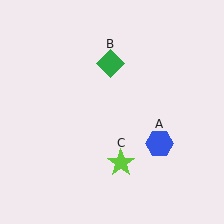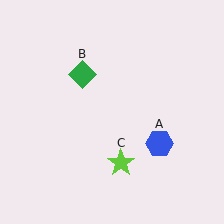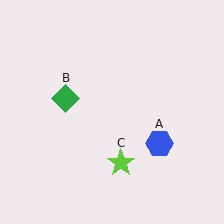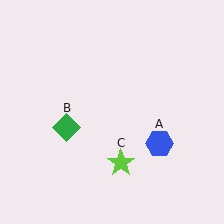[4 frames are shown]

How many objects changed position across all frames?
1 object changed position: green diamond (object B).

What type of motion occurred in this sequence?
The green diamond (object B) rotated counterclockwise around the center of the scene.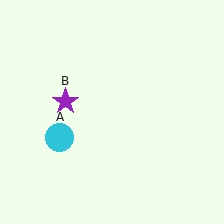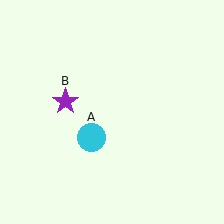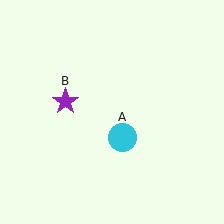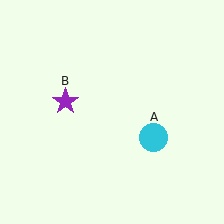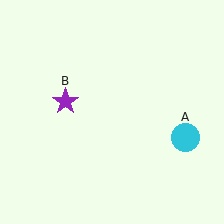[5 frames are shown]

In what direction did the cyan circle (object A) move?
The cyan circle (object A) moved right.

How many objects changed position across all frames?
1 object changed position: cyan circle (object A).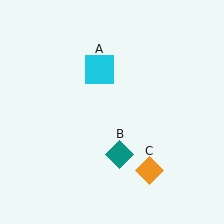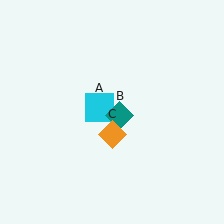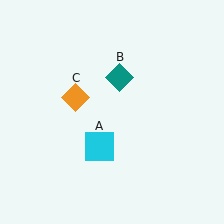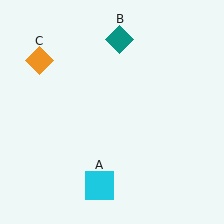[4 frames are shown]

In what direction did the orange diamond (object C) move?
The orange diamond (object C) moved up and to the left.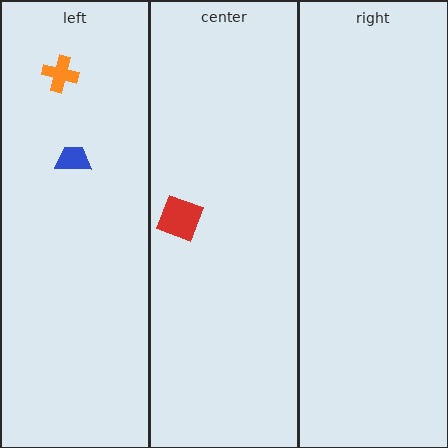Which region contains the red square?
The center region.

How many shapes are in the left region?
2.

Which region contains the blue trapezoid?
The left region.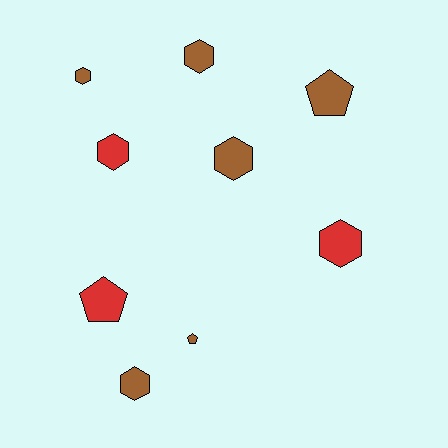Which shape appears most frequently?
Hexagon, with 6 objects.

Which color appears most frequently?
Brown, with 6 objects.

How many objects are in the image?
There are 9 objects.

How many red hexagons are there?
There are 2 red hexagons.